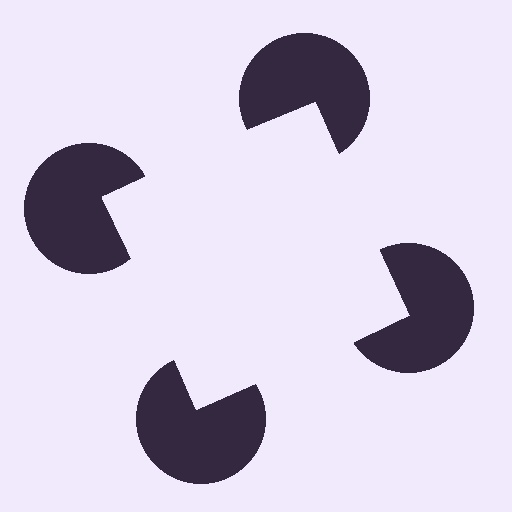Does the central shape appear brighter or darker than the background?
It typically appears slightly brighter than the background, even though no actual brightness change is drawn.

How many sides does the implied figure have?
4 sides.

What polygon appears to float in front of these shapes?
An illusory square — its edges are inferred from the aligned wedge cuts in the pac-man discs, not physically drawn.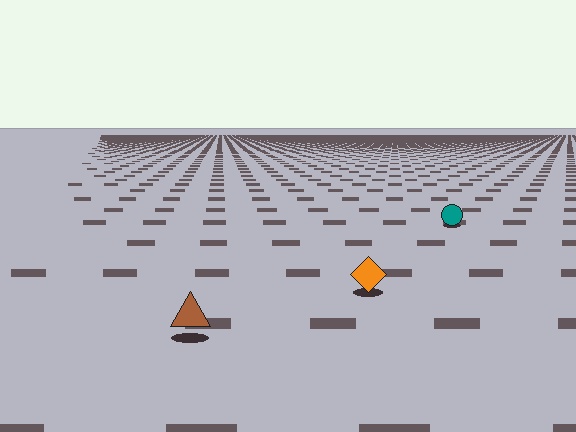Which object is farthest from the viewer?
The teal circle is farthest from the viewer. It appears smaller and the ground texture around it is denser.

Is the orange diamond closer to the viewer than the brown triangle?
No. The brown triangle is closer — you can tell from the texture gradient: the ground texture is coarser near it.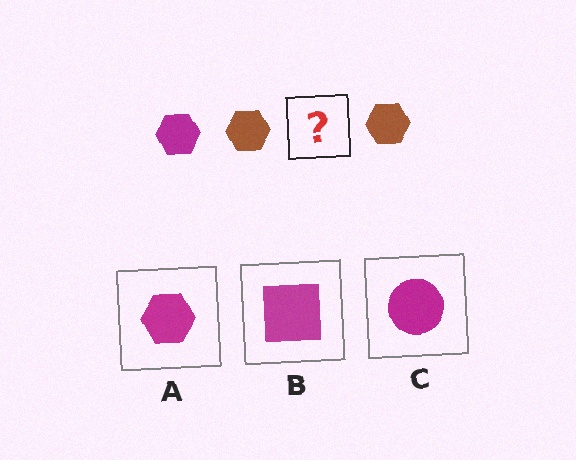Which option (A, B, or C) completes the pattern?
A.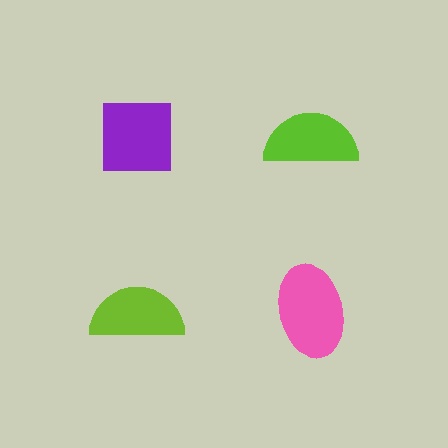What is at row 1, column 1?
A purple square.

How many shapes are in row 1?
2 shapes.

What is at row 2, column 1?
A lime semicircle.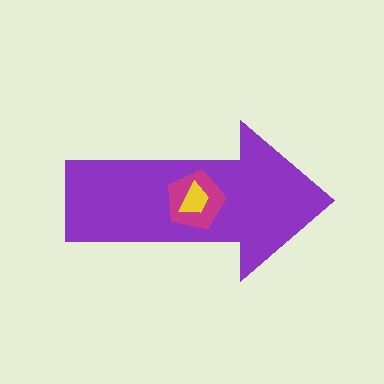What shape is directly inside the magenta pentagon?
The yellow trapezoid.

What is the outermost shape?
The purple arrow.